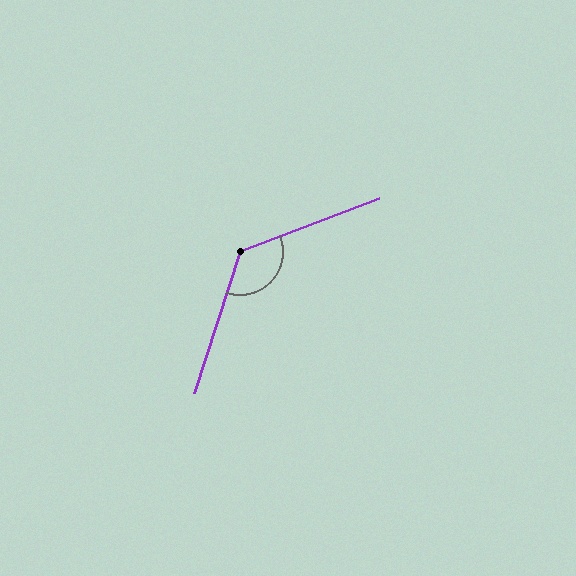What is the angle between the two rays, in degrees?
Approximately 129 degrees.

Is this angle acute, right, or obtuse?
It is obtuse.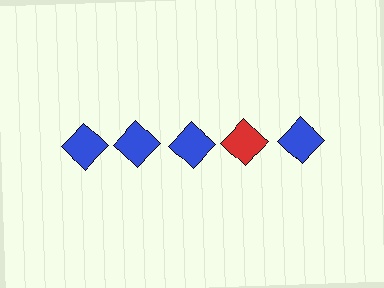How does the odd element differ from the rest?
It has a different color: red instead of blue.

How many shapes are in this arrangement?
There are 5 shapes arranged in a grid pattern.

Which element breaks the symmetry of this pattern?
The red diamond in the top row, second from right column breaks the symmetry. All other shapes are blue diamonds.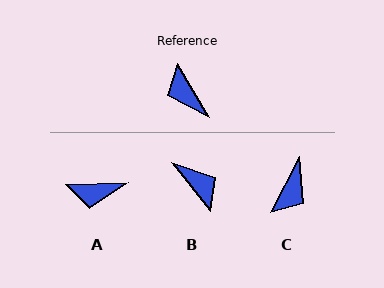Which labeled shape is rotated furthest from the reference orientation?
B, about 172 degrees away.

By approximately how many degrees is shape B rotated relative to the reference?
Approximately 172 degrees clockwise.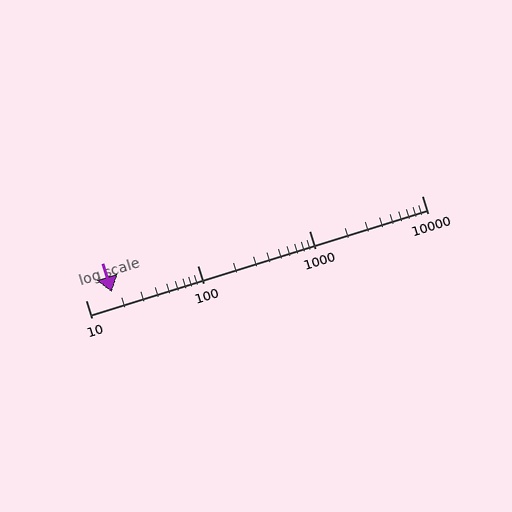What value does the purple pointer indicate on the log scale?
The pointer indicates approximately 17.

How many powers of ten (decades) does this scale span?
The scale spans 3 decades, from 10 to 10000.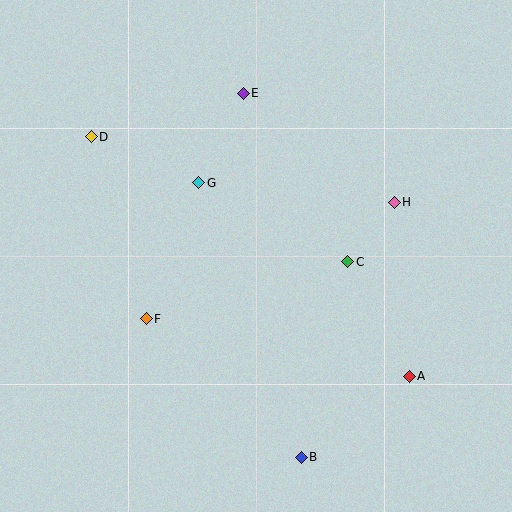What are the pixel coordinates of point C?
Point C is at (348, 262).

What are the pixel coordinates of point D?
Point D is at (91, 137).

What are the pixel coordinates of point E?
Point E is at (243, 93).